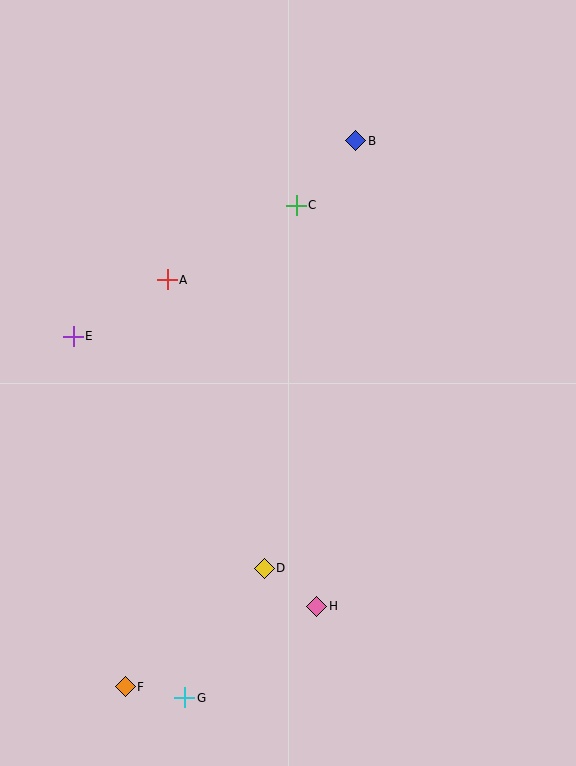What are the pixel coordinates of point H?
Point H is at (317, 606).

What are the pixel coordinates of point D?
Point D is at (264, 568).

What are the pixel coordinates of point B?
Point B is at (356, 141).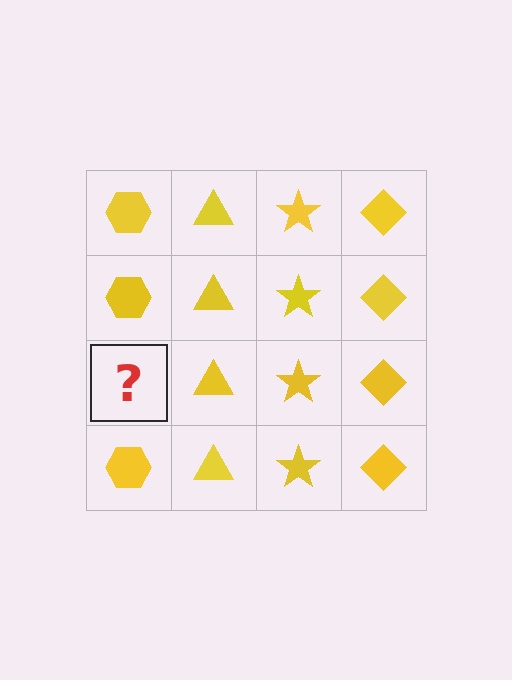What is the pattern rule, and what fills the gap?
The rule is that each column has a consistent shape. The gap should be filled with a yellow hexagon.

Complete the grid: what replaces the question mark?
The question mark should be replaced with a yellow hexagon.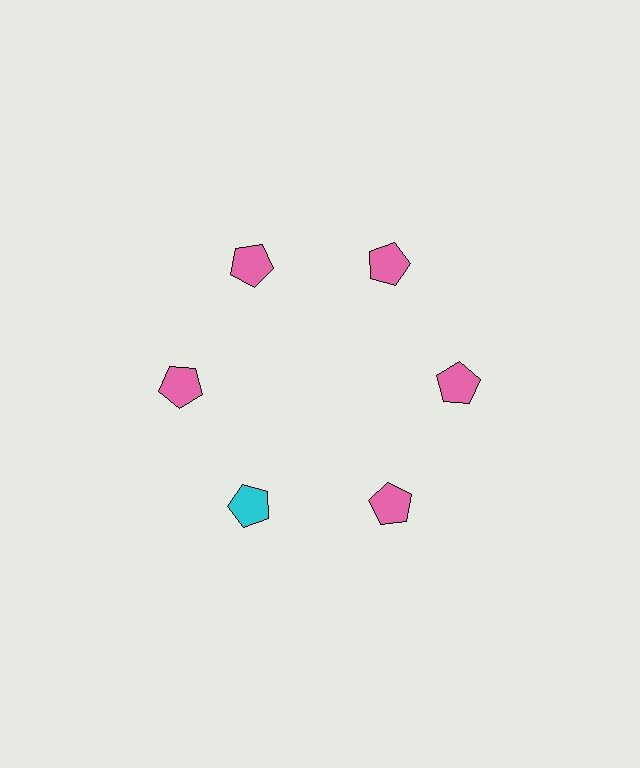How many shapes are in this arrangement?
There are 6 shapes arranged in a ring pattern.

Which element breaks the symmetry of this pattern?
The cyan pentagon at roughly the 7 o'clock position breaks the symmetry. All other shapes are pink pentagons.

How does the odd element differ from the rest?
It has a different color: cyan instead of pink.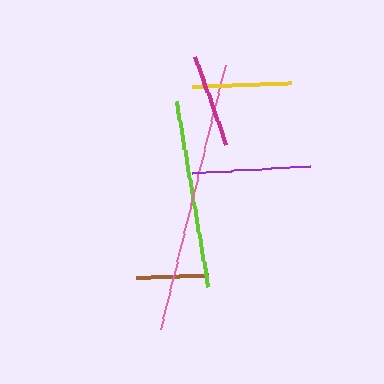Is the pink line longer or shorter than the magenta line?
The pink line is longer than the magenta line.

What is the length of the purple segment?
The purple segment is approximately 118 pixels long.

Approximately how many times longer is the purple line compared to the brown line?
The purple line is approximately 1.6 times the length of the brown line.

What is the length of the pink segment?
The pink segment is approximately 272 pixels long.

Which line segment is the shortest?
The brown line is the shortest at approximately 72 pixels.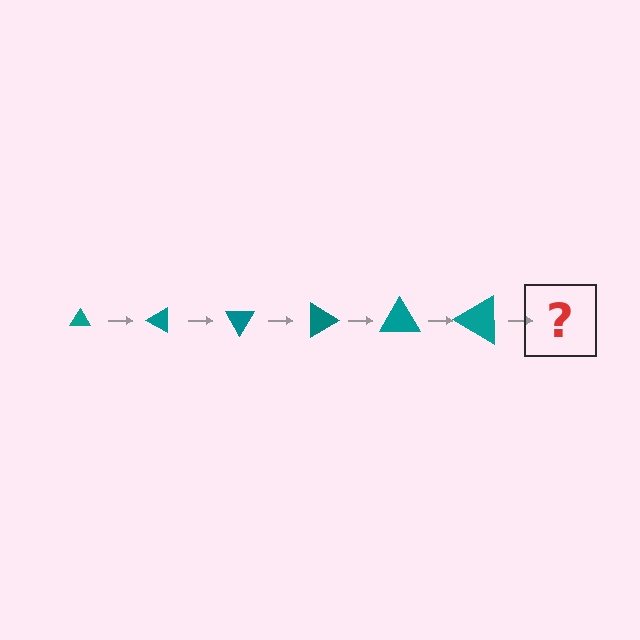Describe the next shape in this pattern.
It should be a triangle, larger than the previous one and rotated 180 degrees from the start.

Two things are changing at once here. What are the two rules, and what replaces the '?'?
The two rules are that the triangle grows larger each step and it rotates 30 degrees each step. The '?' should be a triangle, larger than the previous one and rotated 180 degrees from the start.